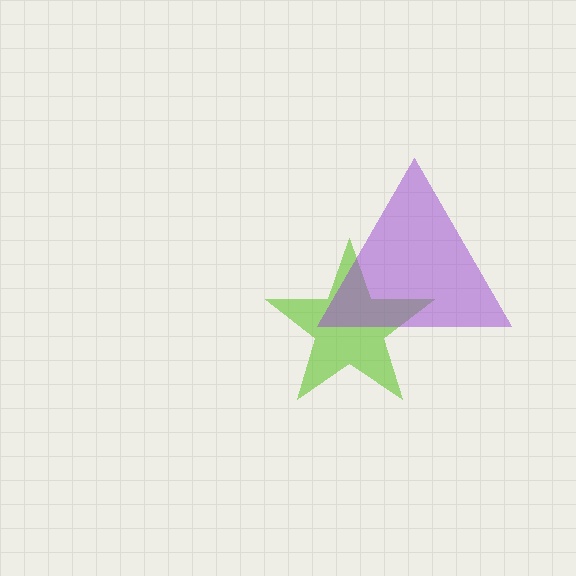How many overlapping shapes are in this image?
There are 2 overlapping shapes in the image.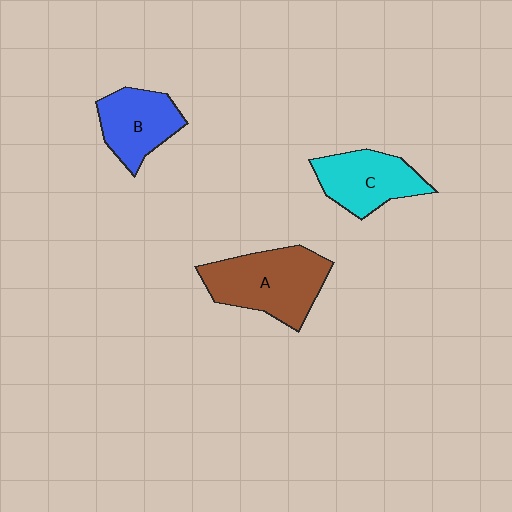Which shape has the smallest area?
Shape B (blue).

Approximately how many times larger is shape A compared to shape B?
Approximately 1.5 times.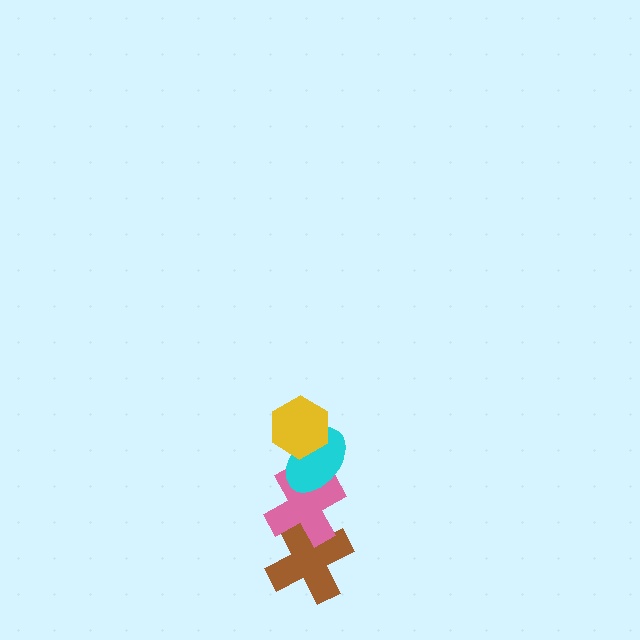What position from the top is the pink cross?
The pink cross is 3rd from the top.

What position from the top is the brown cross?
The brown cross is 4th from the top.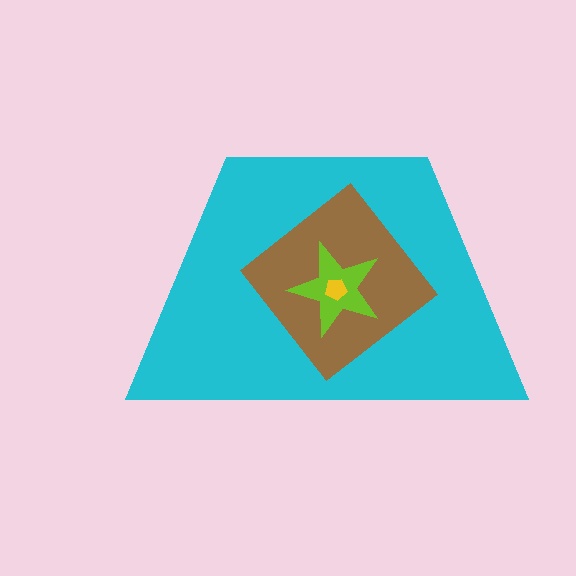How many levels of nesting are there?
4.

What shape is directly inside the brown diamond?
The lime star.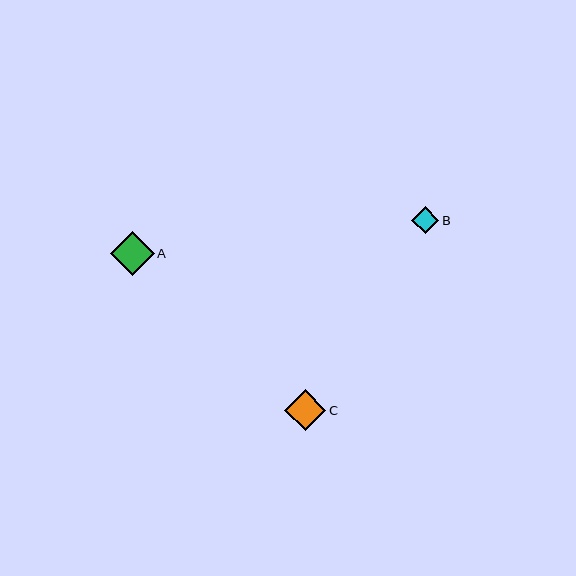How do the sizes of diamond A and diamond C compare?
Diamond A and diamond C are approximately the same size.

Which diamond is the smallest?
Diamond B is the smallest with a size of approximately 28 pixels.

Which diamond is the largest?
Diamond A is the largest with a size of approximately 43 pixels.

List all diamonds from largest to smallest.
From largest to smallest: A, C, B.